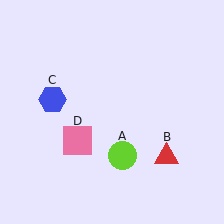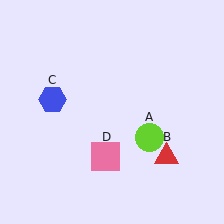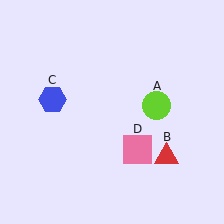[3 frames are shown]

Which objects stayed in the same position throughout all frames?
Red triangle (object B) and blue hexagon (object C) remained stationary.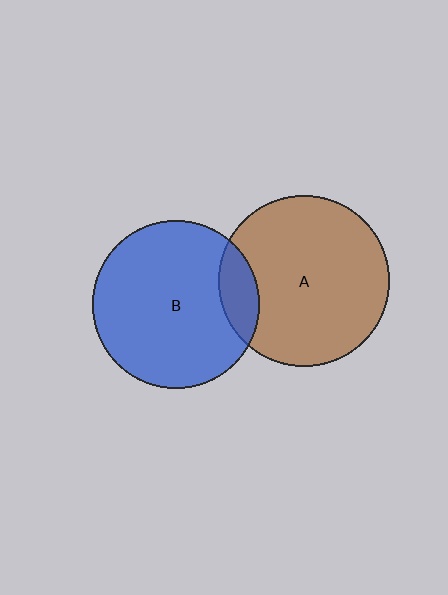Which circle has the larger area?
Circle A (brown).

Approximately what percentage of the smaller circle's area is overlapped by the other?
Approximately 15%.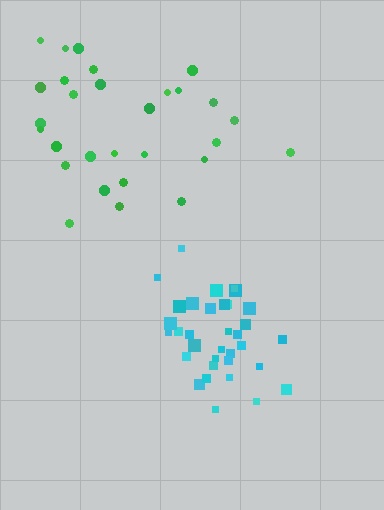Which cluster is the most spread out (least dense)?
Green.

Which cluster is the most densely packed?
Cyan.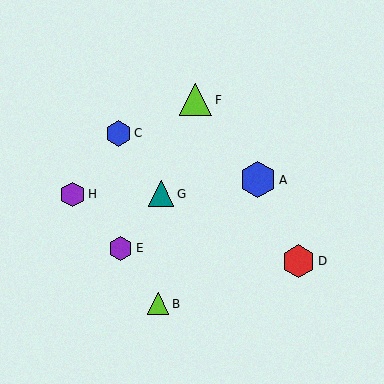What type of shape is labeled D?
Shape D is a red hexagon.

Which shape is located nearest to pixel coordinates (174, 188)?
The teal triangle (labeled G) at (161, 194) is nearest to that location.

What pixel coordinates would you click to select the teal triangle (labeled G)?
Click at (161, 194) to select the teal triangle G.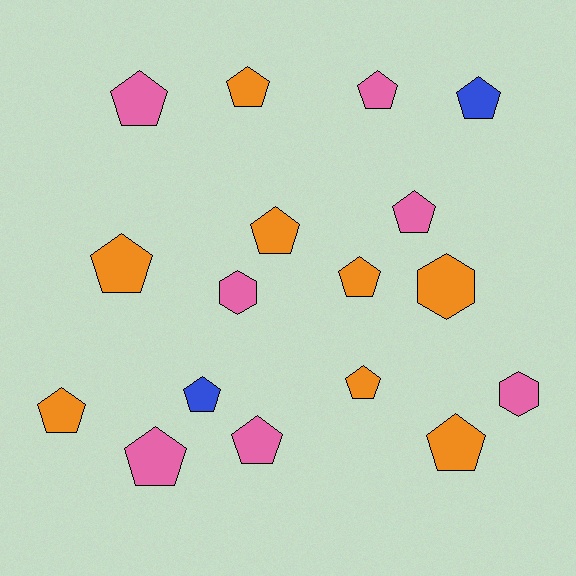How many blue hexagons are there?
There are no blue hexagons.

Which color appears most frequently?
Orange, with 8 objects.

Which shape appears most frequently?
Pentagon, with 14 objects.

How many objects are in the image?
There are 17 objects.